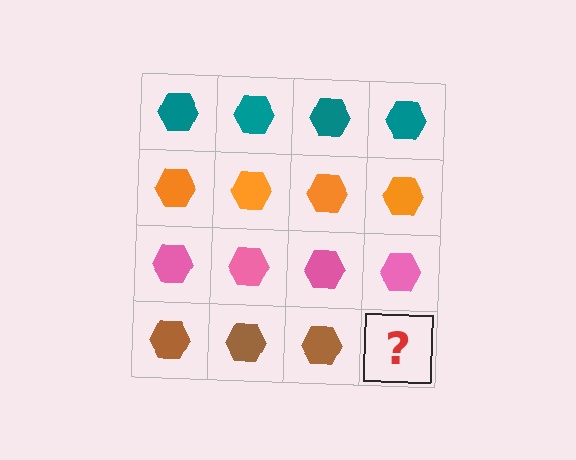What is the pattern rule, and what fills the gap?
The rule is that each row has a consistent color. The gap should be filled with a brown hexagon.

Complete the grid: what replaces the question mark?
The question mark should be replaced with a brown hexagon.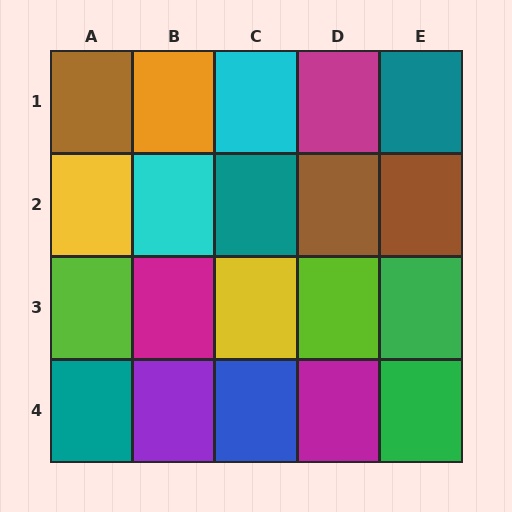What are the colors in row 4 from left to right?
Teal, purple, blue, magenta, green.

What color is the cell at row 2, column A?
Yellow.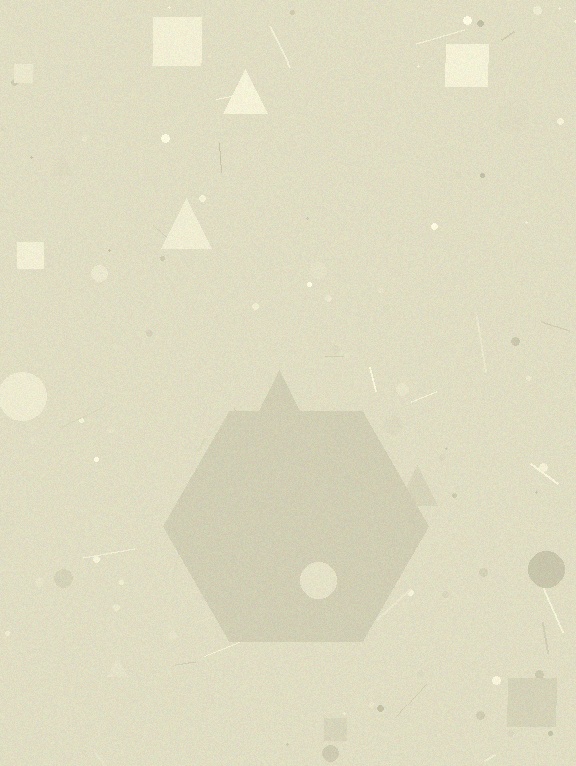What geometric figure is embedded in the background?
A hexagon is embedded in the background.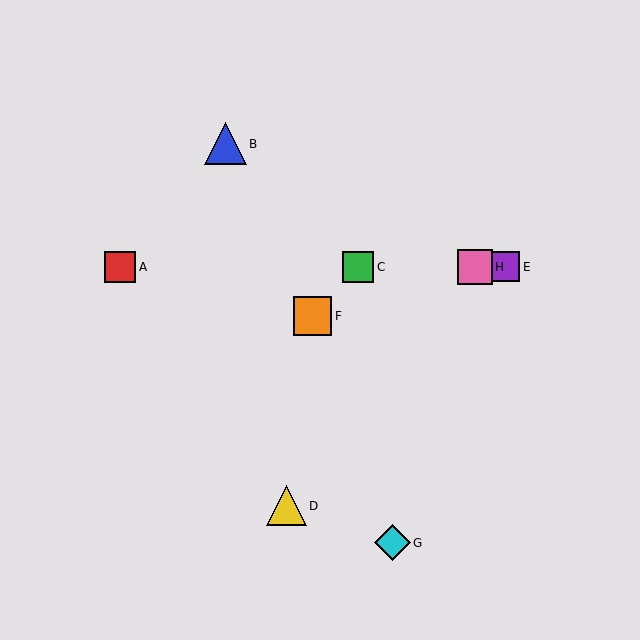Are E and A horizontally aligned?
Yes, both are at y≈267.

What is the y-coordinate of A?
Object A is at y≈267.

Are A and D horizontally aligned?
No, A is at y≈267 and D is at y≈506.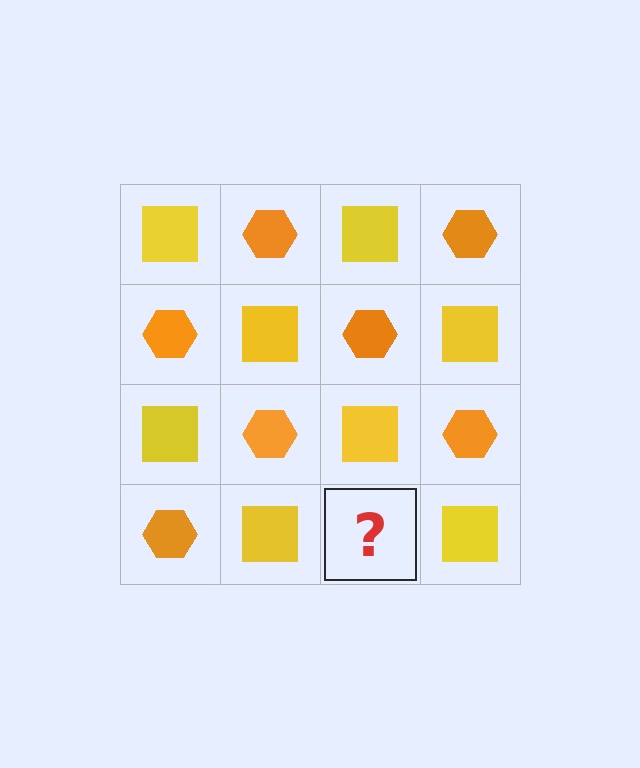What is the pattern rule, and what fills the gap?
The rule is that it alternates yellow square and orange hexagon in a checkerboard pattern. The gap should be filled with an orange hexagon.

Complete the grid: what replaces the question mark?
The question mark should be replaced with an orange hexagon.